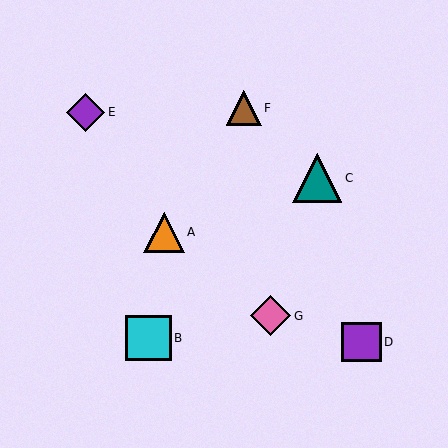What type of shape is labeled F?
Shape F is a brown triangle.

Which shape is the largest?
The teal triangle (labeled C) is the largest.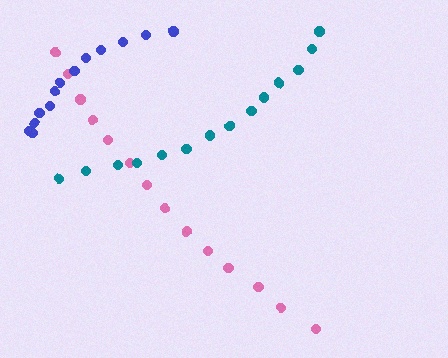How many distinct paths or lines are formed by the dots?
There are 3 distinct paths.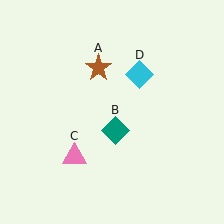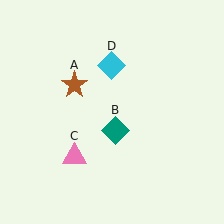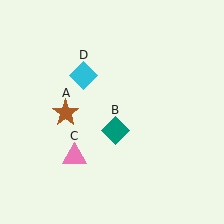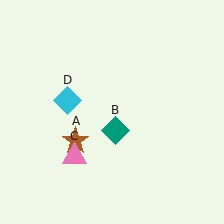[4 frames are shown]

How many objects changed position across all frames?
2 objects changed position: brown star (object A), cyan diamond (object D).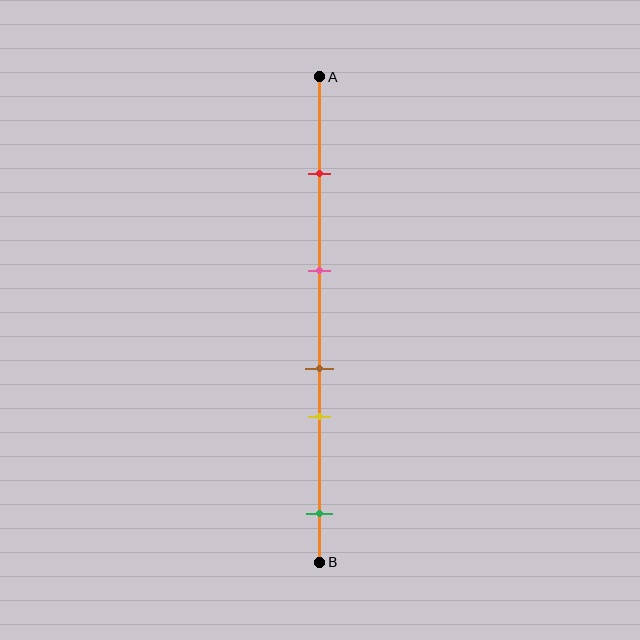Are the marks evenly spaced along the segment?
No, the marks are not evenly spaced.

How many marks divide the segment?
There are 5 marks dividing the segment.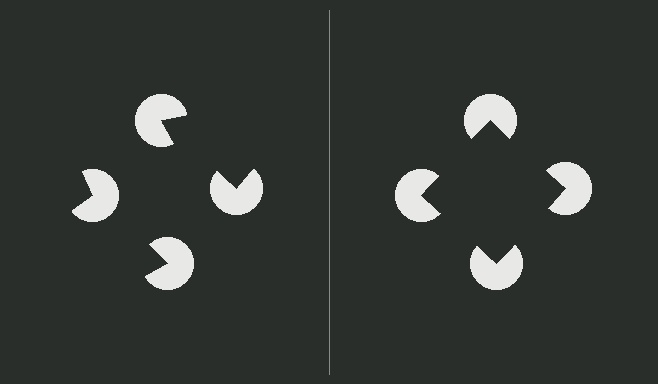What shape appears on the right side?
An illusory square.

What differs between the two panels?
The pac-man discs are positioned identically on both sides; only the wedge orientations differ. On the right they align to a square; on the left they are misaligned.